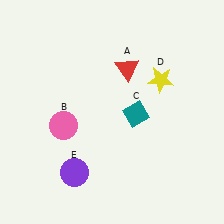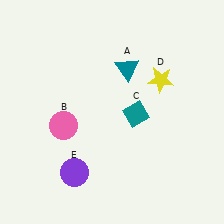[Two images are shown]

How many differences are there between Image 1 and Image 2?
There is 1 difference between the two images.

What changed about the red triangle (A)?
In Image 1, A is red. In Image 2, it changed to teal.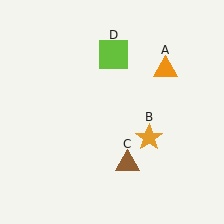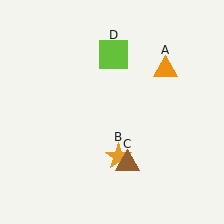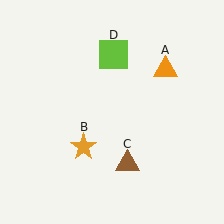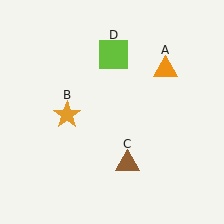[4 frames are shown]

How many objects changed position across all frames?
1 object changed position: orange star (object B).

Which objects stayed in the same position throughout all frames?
Orange triangle (object A) and brown triangle (object C) and lime square (object D) remained stationary.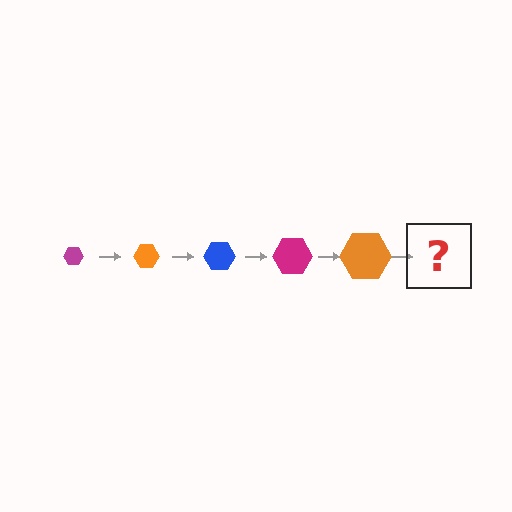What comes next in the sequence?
The next element should be a blue hexagon, larger than the previous one.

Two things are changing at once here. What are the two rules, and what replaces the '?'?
The two rules are that the hexagon grows larger each step and the color cycles through magenta, orange, and blue. The '?' should be a blue hexagon, larger than the previous one.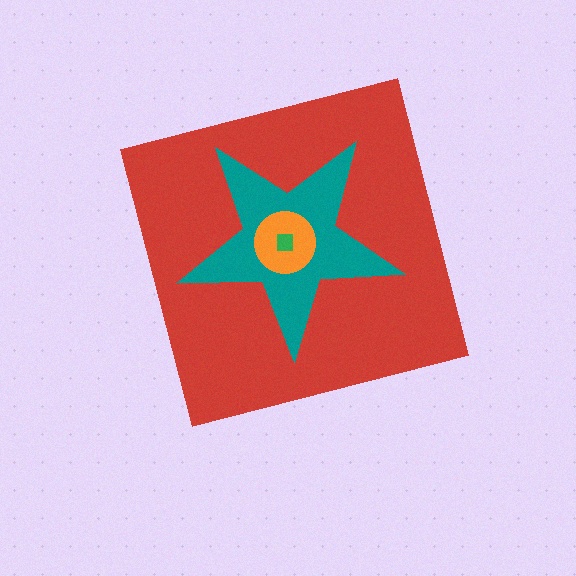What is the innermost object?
The green square.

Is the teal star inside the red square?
Yes.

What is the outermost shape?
The red square.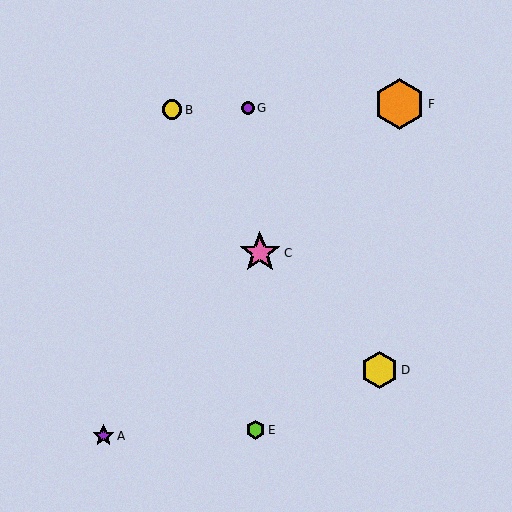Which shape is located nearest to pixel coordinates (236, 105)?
The purple circle (labeled G) at (248, 108) is nearest to that location.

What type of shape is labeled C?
Shape C is a pink star.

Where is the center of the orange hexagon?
The center of the orange hexagon is at (399, 104).